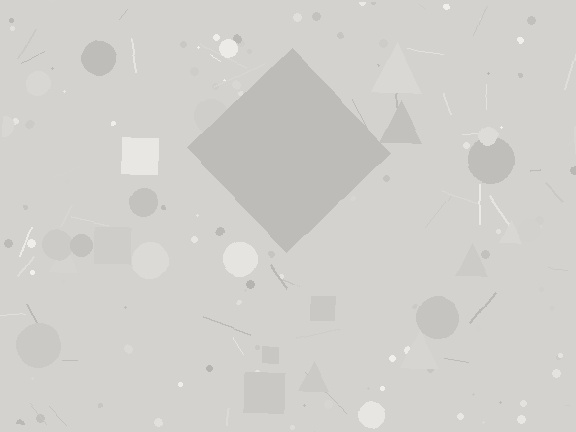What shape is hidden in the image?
A diamond is hidden in the image.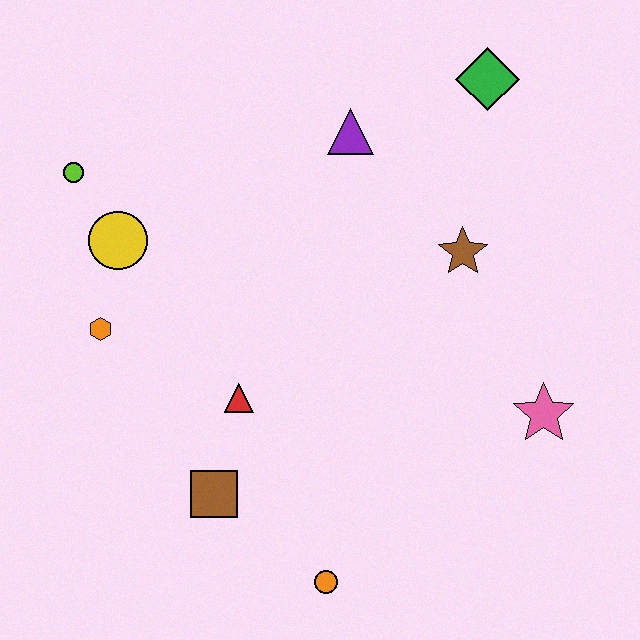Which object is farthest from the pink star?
The lime circle is farthest from the pink star.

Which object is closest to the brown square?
The red triangle is closest to the brown square.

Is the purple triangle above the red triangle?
Yes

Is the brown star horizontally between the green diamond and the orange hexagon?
Yes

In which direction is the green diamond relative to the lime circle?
The green diamond is to the right of the lime circle.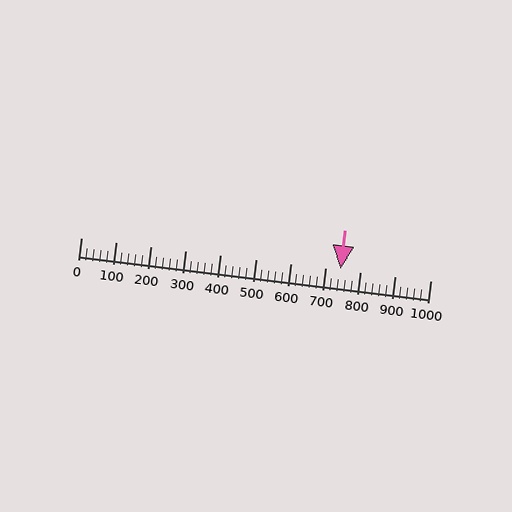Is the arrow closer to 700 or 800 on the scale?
The arrow is closer to 700.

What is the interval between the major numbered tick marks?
The major tick marks are spaced 100 units apart.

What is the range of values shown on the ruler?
The ruler shows values from 0 to 1000.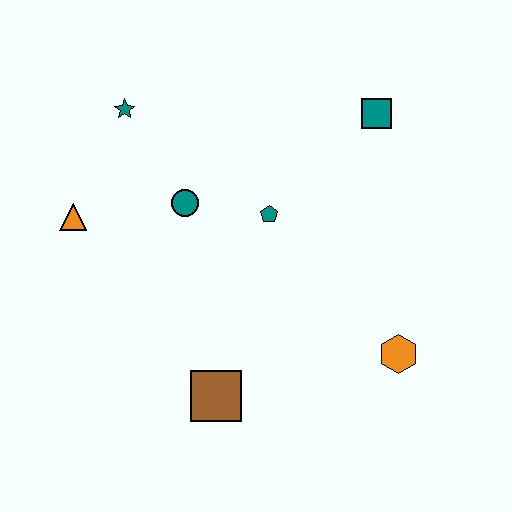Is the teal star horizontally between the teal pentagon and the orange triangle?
Yes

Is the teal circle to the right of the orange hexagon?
No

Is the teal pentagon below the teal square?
Yes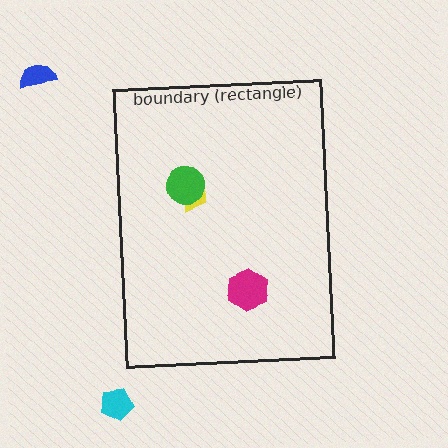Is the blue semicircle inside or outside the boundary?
Outside.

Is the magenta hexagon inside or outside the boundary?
Inside.